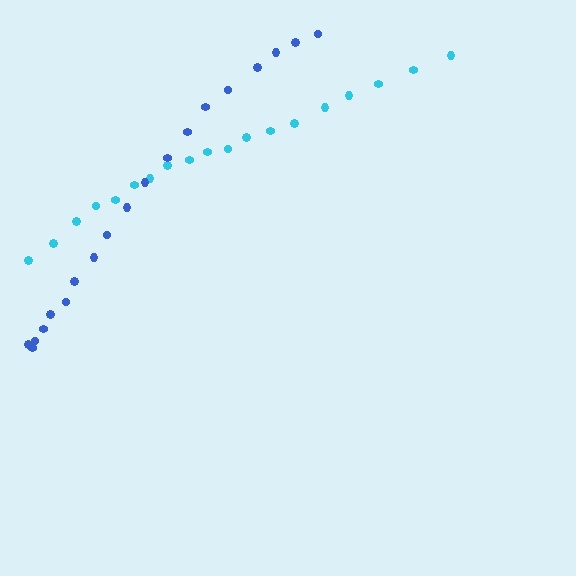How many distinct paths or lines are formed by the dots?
There are 2 distinct paths.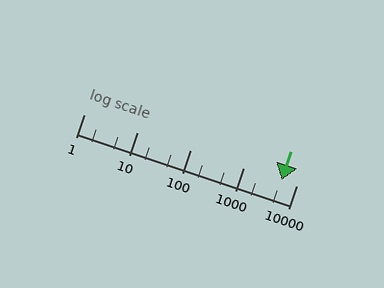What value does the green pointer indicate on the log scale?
The pointer indicates approximately 5200.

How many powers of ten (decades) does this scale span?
The scale spans 4 decades, from 1 to 10000.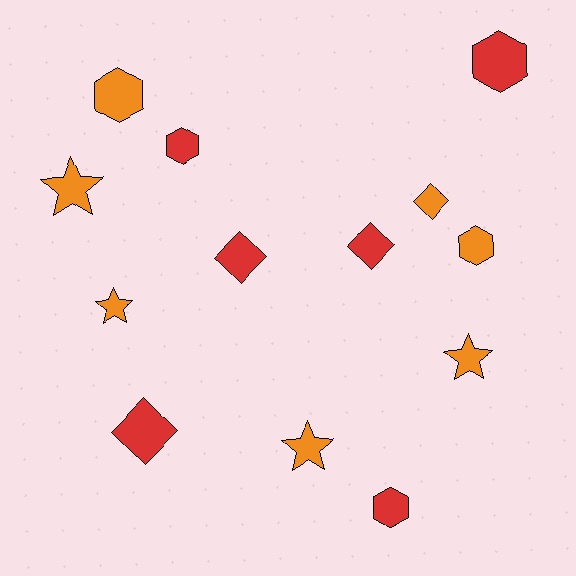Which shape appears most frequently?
Hexagon, with 5 objects.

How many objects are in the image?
There are 13 objects.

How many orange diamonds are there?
There is 1 orange diamond.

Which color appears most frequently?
Orange, with 7 objects.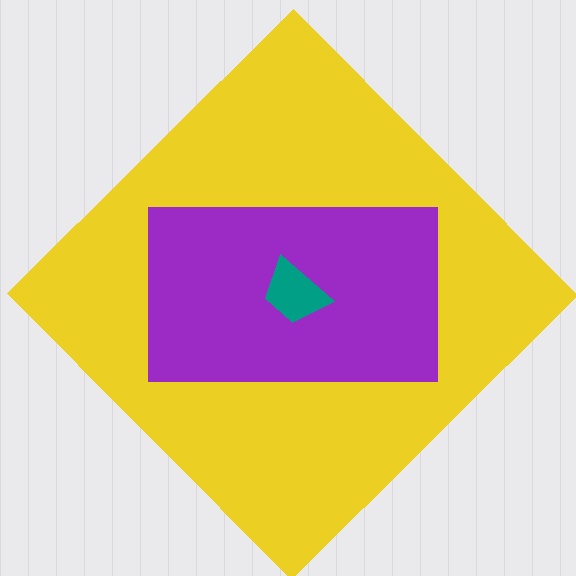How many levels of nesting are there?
3.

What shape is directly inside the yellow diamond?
The purple rectangle.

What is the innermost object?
The teal trapezoid.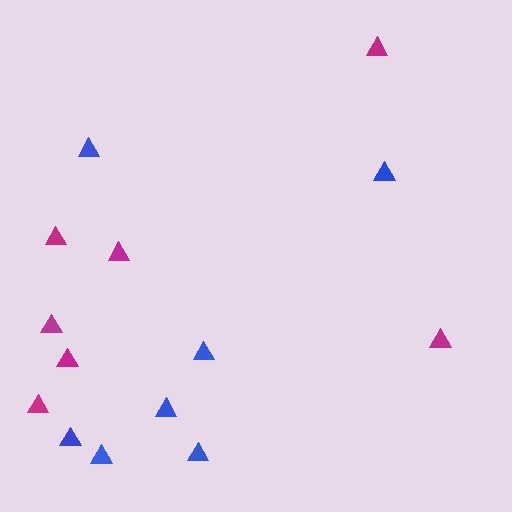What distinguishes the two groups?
There are 2 groups: one group of magenta triangles (7) and one group of blue triangles (7).